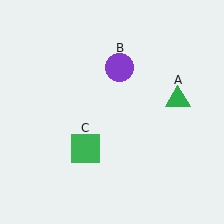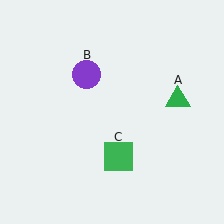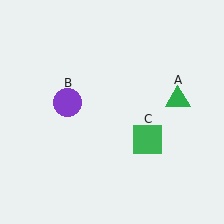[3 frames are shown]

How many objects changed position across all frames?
2 objects changed position: purple circle (object B), green square (object C).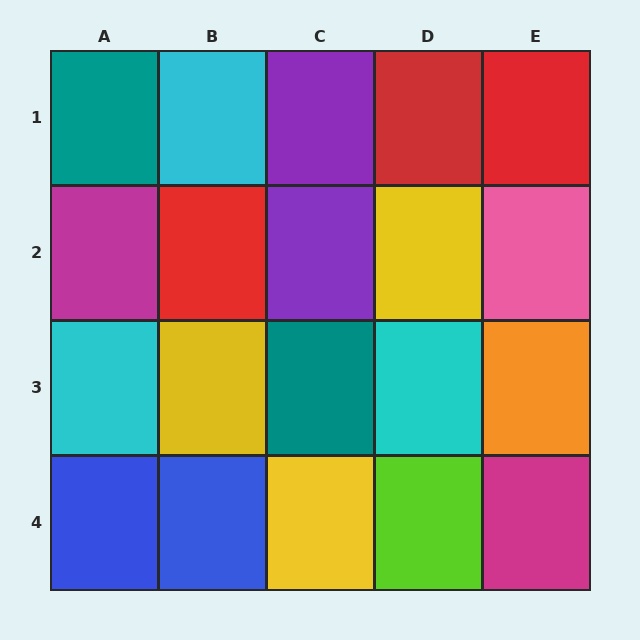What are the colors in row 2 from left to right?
Magenta, red, purple, yellow, pink.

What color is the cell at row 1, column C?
Purple.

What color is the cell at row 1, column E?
Red.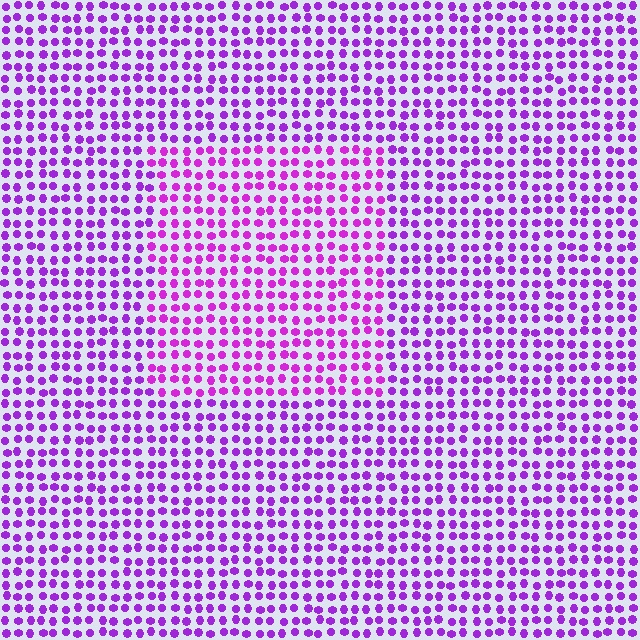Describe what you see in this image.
The image is filled with small purple elements in a uniform arrangement. A rectangle-shaped region is visible where the elements are tinted to a slightly different hue, forming a subtle color boundary.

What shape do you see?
I see a rectangle.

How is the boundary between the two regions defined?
The boundary is defined purely by a slight shift in hue (about 18 degrees). Spacing, size, and orientation are identical on both sides.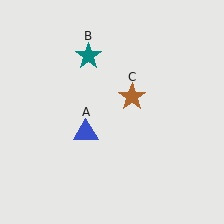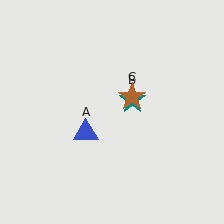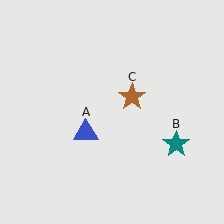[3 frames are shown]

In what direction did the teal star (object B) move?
The teal star (object B) moved down and to the right.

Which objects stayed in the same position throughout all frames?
Blue triangle (object A) and brown star (object C) remained stationary.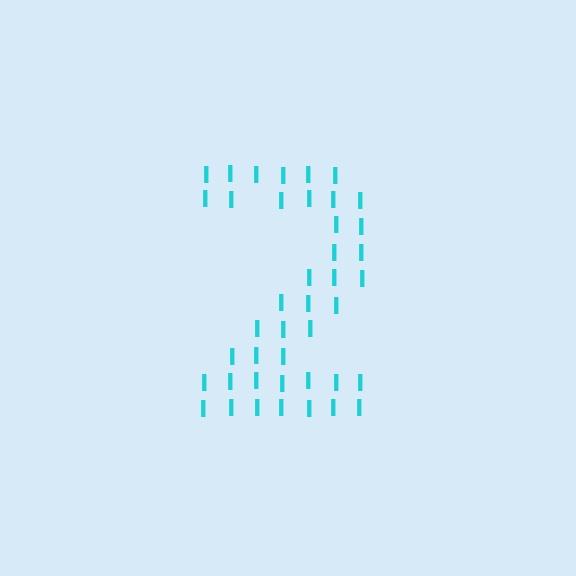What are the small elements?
The small elements are letter I's.